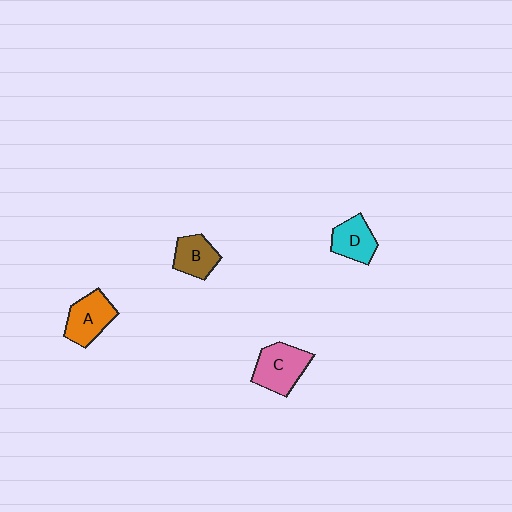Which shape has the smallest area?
Shape B (brown).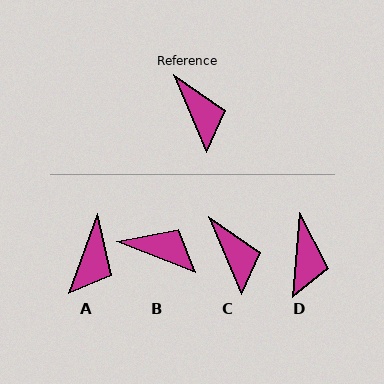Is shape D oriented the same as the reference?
No, it is off by about 28 degrees.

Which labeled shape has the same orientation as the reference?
C.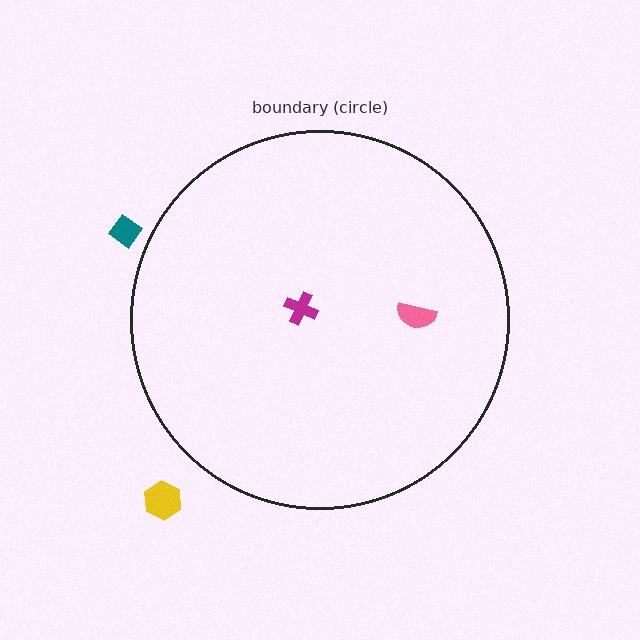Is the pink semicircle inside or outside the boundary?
Inside.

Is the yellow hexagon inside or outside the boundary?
Outside.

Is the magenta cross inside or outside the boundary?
Inside.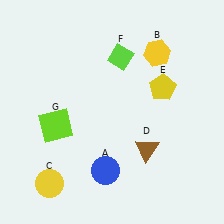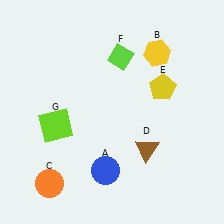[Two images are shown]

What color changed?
The circle (C) changed from yellow in Image 1 to orange in Image 2.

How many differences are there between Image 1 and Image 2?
There is 1 difference between the two images.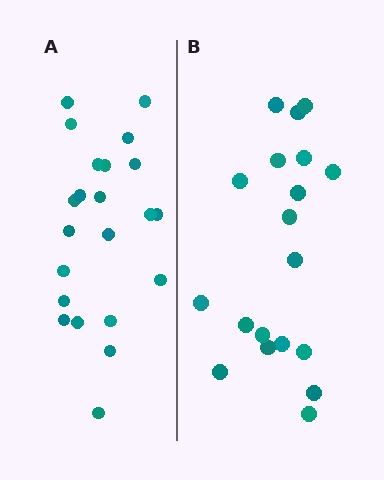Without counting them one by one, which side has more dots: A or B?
Region A (the left region) has more dots.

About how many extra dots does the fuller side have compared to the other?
Region A has just a few more — roughly 2 or 3 more dots than region B.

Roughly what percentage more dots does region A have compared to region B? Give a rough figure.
About 15% more.